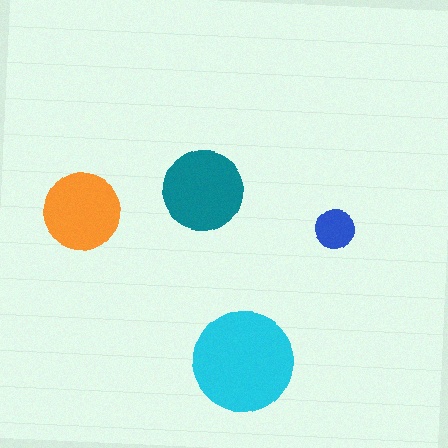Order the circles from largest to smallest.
the cyan one, the teal one, the orange one, the blue one.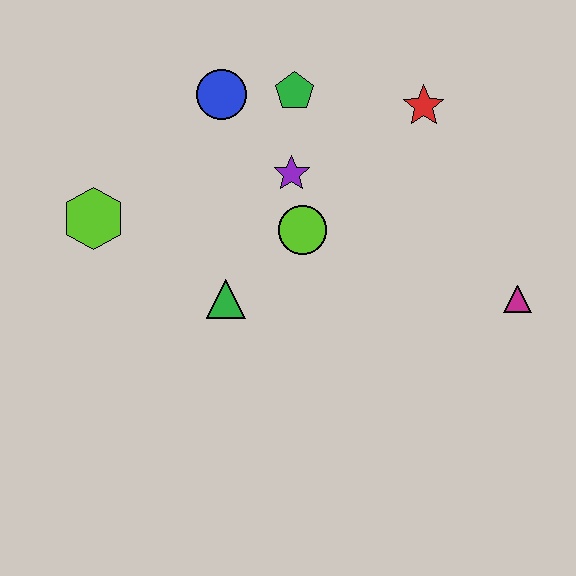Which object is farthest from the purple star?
The magenta triangle is farthest from the purple star.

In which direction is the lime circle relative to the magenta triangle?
The lime circle is to the left of the magenta triangle.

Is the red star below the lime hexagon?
No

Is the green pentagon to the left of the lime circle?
Yes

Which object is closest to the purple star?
The lime circle is closest to the purple star.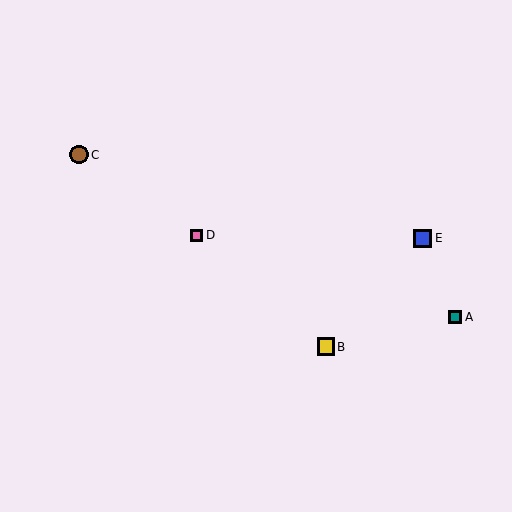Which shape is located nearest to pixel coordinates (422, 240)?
The blue square (labeled E) at (423, 238) is nearest to that location.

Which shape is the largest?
The brown circle (labeled C) is the largest.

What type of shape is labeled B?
Shape B is a yellow square.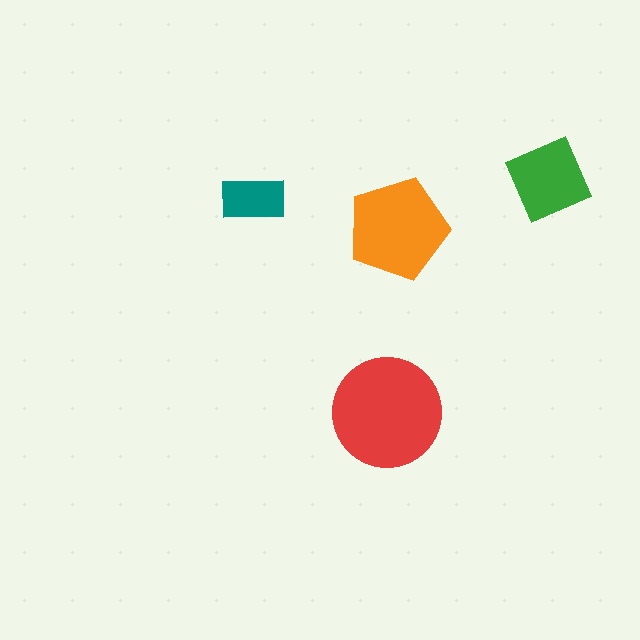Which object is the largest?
The red circle.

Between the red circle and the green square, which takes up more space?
The red circle.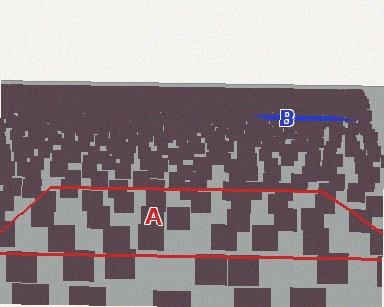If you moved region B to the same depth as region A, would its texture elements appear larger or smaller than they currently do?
They would appear larger. At a closer depth, the same texture elements are projected at a bigger on-screen size.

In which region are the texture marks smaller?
The texture marks are smaller in region B, because it is farther away.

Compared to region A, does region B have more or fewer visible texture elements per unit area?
Region B has more texture elements per unit area — they are packed more densely because it is farther away.